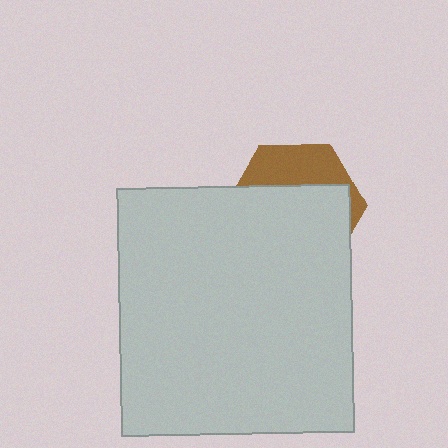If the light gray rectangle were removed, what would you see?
You would see the complete brown hexagon.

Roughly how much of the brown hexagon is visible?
A small part of it is visible (roughly 32%).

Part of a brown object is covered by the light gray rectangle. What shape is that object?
It is a hexagon.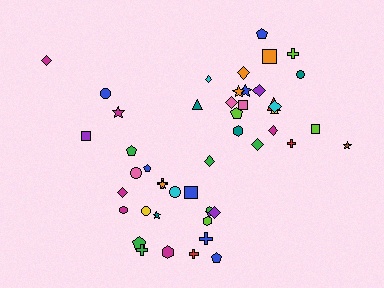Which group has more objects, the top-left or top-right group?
The top-right group.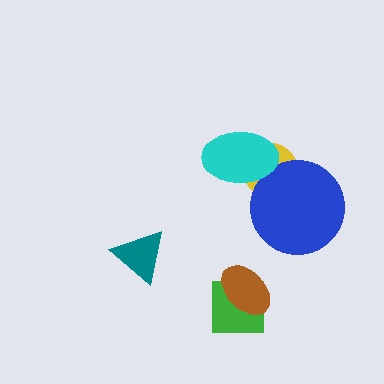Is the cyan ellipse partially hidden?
No, no other shape covers it.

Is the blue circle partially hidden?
Yes, it is partially covered by another shape.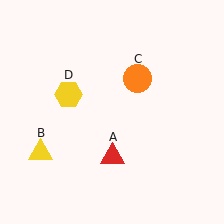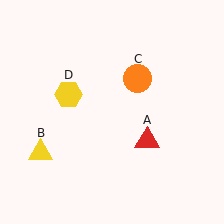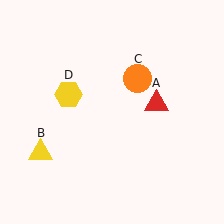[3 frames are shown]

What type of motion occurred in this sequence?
The red triangle (object A) rotated counterclockwise around the center of the scene.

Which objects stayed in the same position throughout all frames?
Yellow triangle (object B) and orange circle (object C) and yellow hexagon (object D) remained stationary.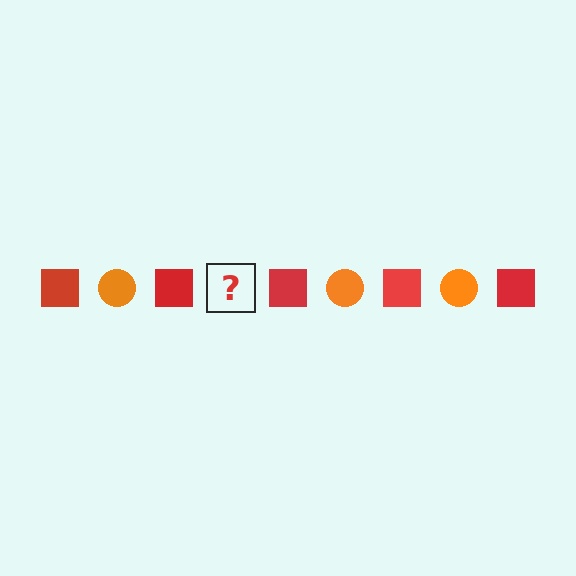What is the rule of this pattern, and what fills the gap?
The rule is that the pattern alternates between red square and orange circle. The gap should be filled with an orange circle.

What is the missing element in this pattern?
The missing element is an orange circle.